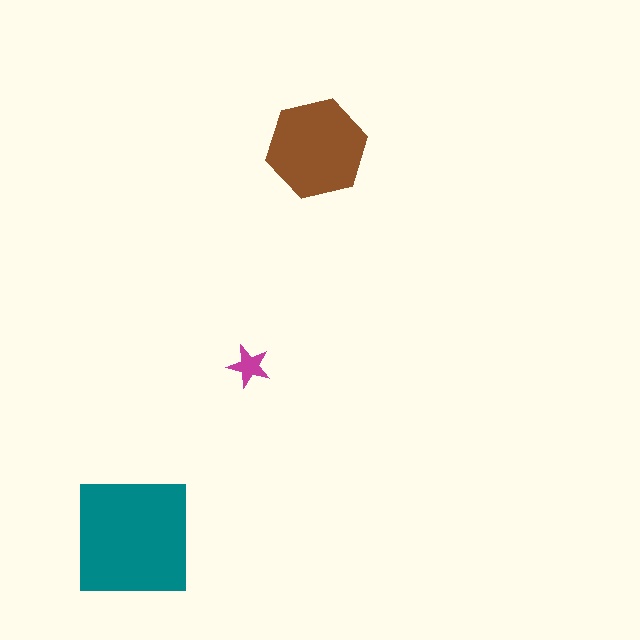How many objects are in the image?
There are 3 objects in the image.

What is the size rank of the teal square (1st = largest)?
1st.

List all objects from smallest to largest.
The magenta star, the brown hexagon, the teal square.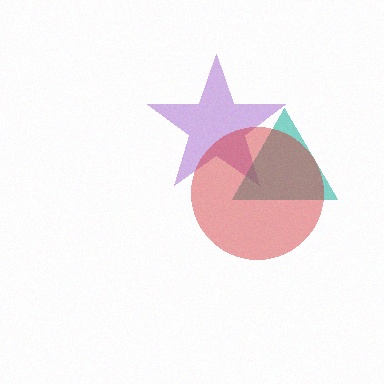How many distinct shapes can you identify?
There are 3 distinct shapes: a purple star, a teal triangle, a red circle.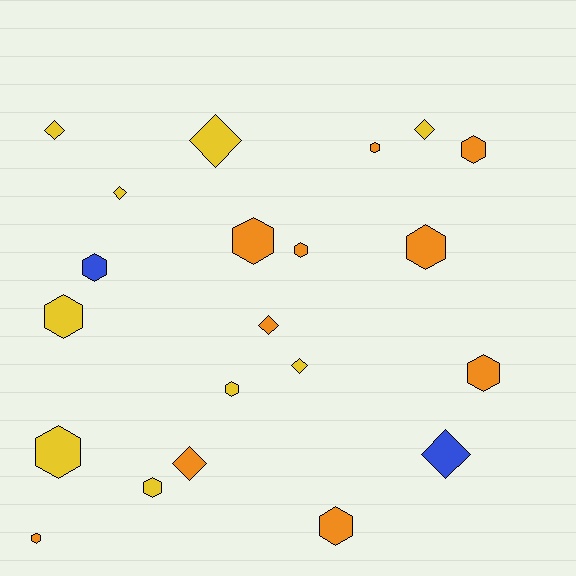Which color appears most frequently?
Orange, with 10 objects.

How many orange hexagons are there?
There are 8 orange hexagons.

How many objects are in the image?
There are 21 objects.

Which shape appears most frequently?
Hexagon, with 13 objects.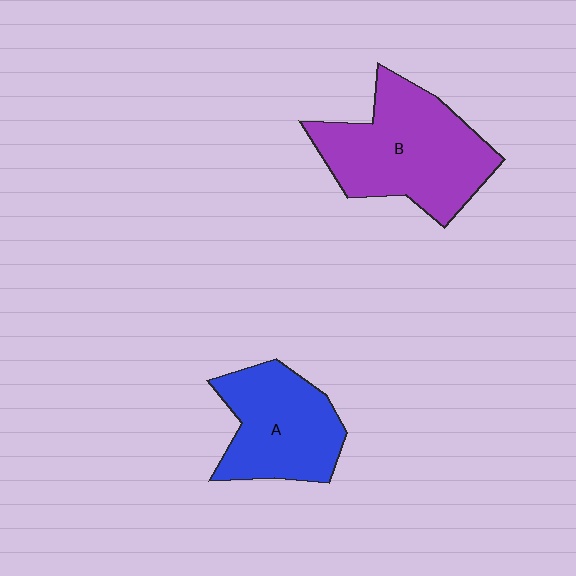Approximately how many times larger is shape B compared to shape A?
Approximately 1.3 times.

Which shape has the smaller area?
Shape A (blue).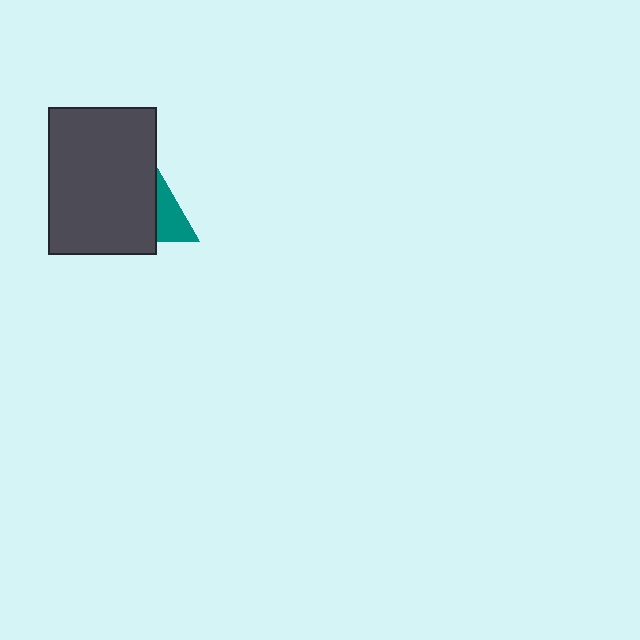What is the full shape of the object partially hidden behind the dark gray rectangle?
The partially hidden object is a teal triangle.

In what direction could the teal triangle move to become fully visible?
The teal triangle could move right. That would shift it out from behind the dark gray rectangle entirely.